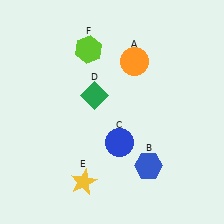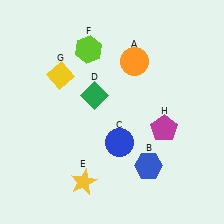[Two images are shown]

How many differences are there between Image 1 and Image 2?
There are 2 differences between the two images.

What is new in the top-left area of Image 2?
A yellow diamond (G) was added in the top-left area of Image 2.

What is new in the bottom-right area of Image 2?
A magenta pentagon (H) was added in the bottom-right area of Image 2.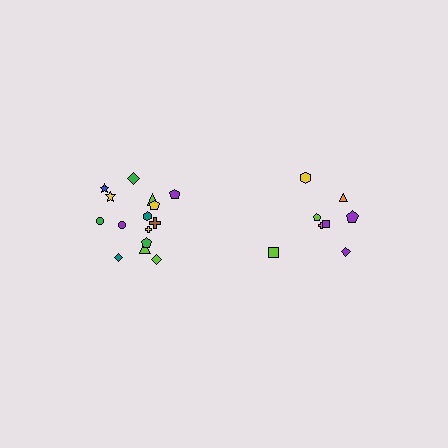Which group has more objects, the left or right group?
The left group.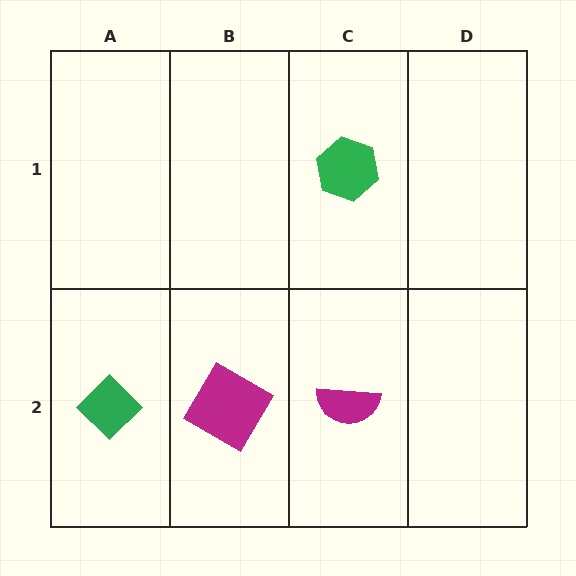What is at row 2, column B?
A magenta diamond.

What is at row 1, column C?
A green hexagon.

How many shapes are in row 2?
3 shapes.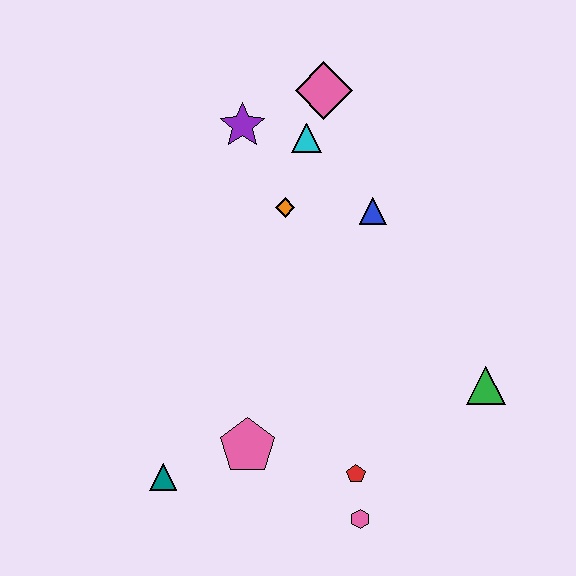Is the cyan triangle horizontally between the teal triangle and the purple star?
No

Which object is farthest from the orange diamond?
The pink hexagon is farthest from the orange diamond.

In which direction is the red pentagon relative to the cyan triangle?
The red pentagon is below the cyan triangle.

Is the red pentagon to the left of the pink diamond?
No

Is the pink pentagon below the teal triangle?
No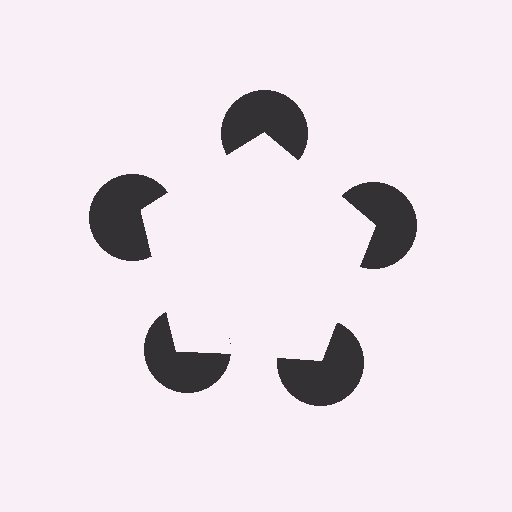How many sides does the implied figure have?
5 sides.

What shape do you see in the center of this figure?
An illusory pentagon — its edges are inferred from the aligned wedge cuts in the pac-man discs, not physically drawn.